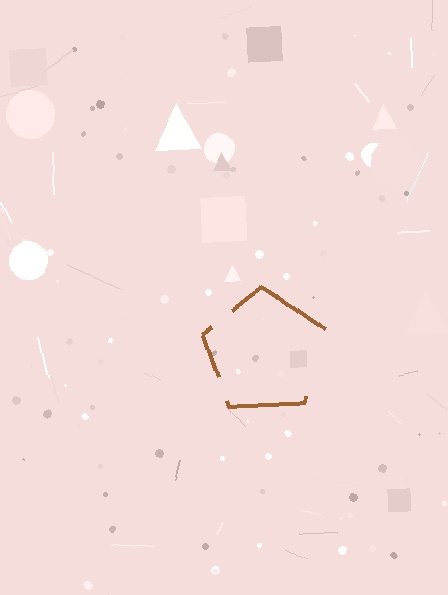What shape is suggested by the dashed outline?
The dashed outline suggests a pentagon.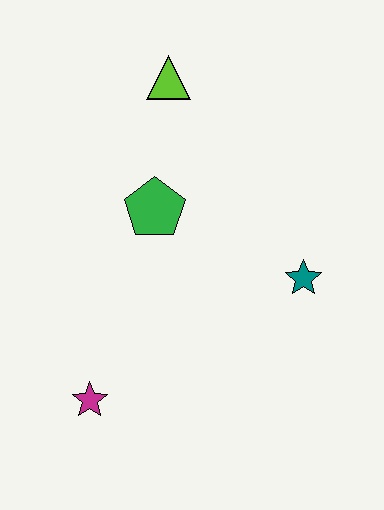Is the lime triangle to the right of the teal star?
No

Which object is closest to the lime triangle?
The green pentagon is closest to the lime triangle.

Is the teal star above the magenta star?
Yes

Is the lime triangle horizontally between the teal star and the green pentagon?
Yes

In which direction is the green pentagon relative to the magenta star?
The green pentagon is above the magenta star.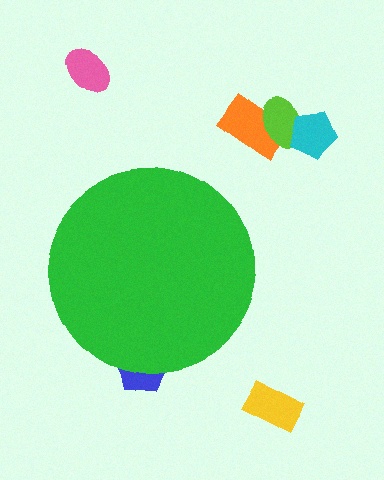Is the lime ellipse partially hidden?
No, the lime ellipse is fully visible.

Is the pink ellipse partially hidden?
No, the pink ellipse is fully visible.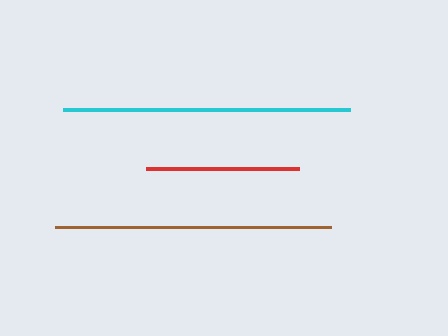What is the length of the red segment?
The red segment is approximately 153 pixels long.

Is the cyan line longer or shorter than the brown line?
The cyan line is longer than the brown line.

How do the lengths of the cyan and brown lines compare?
The cyan and brown lines are approximately the same length.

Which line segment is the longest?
The cyan line is the longest at approximately 286 pixels.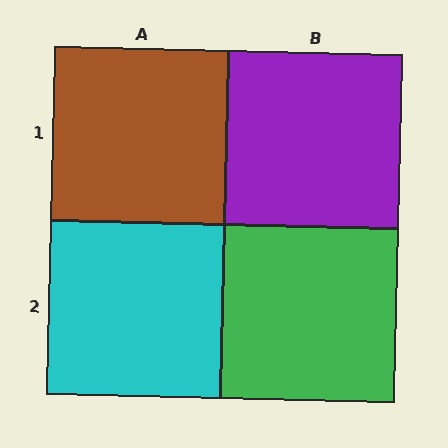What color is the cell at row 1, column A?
Brown.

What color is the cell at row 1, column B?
Purple.